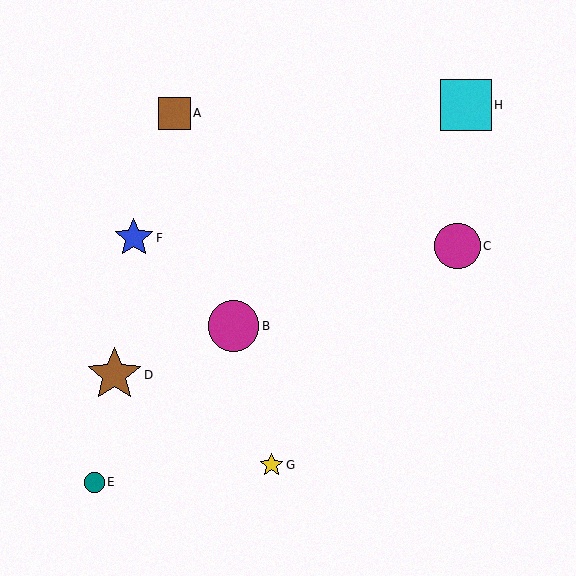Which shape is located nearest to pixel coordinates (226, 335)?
The magenta circle (labeled B) at (234, 326) is nearest to that location.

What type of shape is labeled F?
Shape F is a blue star.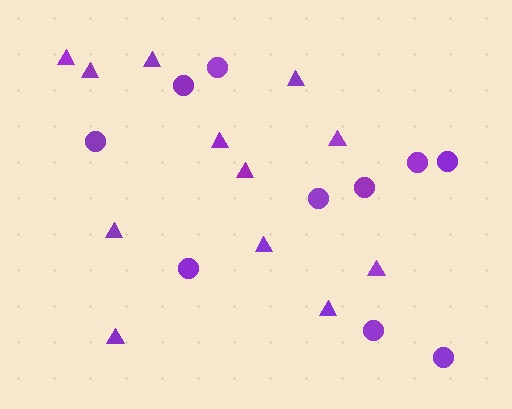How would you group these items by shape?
There are 2 groups: one group of circles (10) and one group of triangles (12).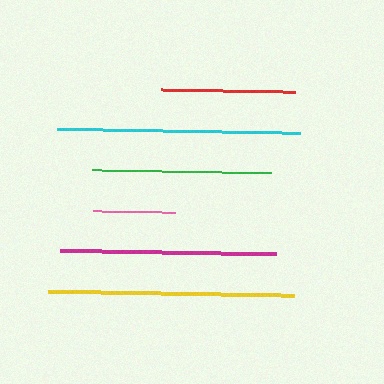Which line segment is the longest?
The yellow line is the longest at approximately 246 pixels.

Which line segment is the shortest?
The pink line is the shortest at approximately 83 pixels.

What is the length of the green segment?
The green segment is approximately 179 pixels long.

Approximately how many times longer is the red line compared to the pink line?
The red line is approximately 1.6 times the length of the pink line.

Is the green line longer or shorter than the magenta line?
The magenta line is longer than the green line.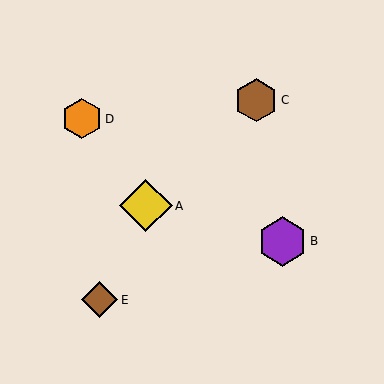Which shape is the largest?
The yellow diamond (labeled A) is the largest.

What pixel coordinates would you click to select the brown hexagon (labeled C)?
Click at (256, 100) to select the brown hexagon C.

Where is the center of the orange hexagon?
The center of the orange hexagon is at (82, 119).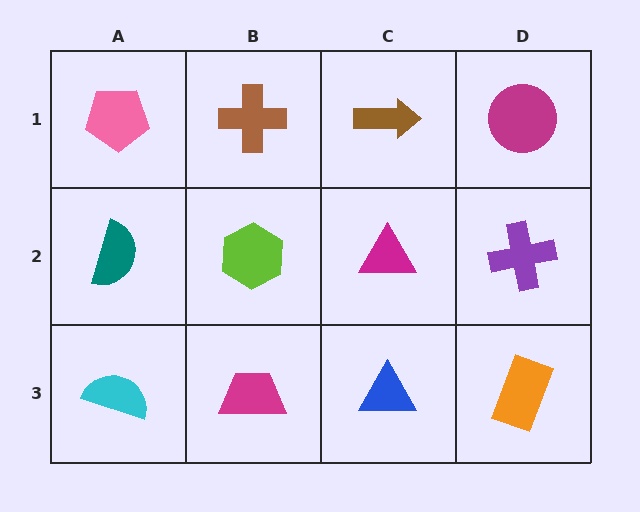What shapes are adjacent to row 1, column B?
A lime hexagon (row 2, column B), a pink pentagon (row 1, column A), a brown arrow (row 1, column C).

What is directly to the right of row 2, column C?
A purple cross.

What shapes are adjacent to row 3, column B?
A lime hexagon (row 2, column B), a cyan semicircle (row 3, column A), a blue triangle (row 3, column C).